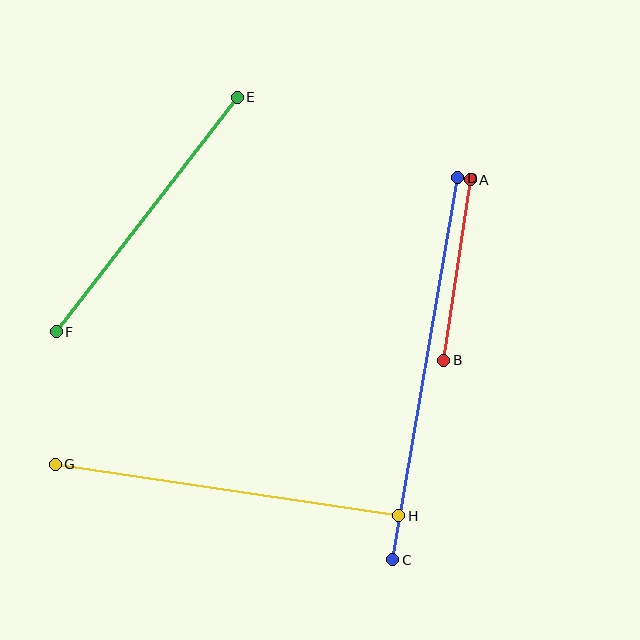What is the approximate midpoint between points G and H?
The midpoint is at approximately (227, 490) pixels.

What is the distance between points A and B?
The distance is approximately 182 pixels.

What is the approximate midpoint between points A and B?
The midpoint is at approximately (457, 270) pixels.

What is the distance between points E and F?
The distance is approximately 297 pixels.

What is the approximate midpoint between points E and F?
The midpoint is at approximately (147, 214) pixels.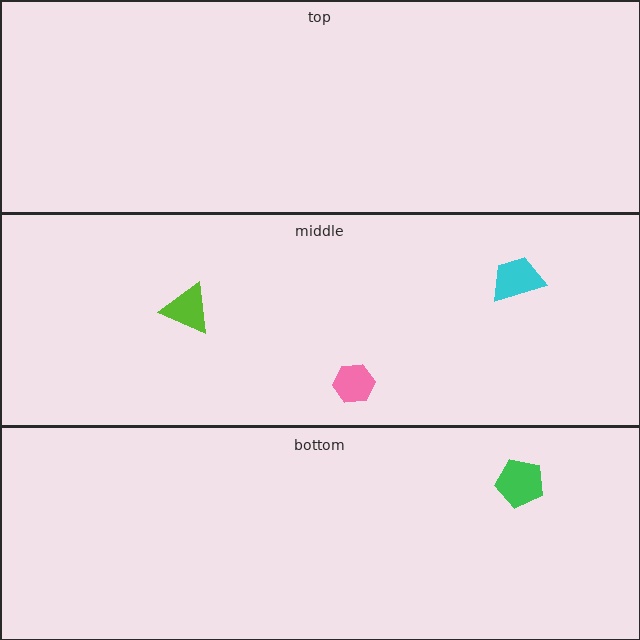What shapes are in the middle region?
The lime triangle, the cyan trapezoid, the pink hexagon.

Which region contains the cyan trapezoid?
The middle region.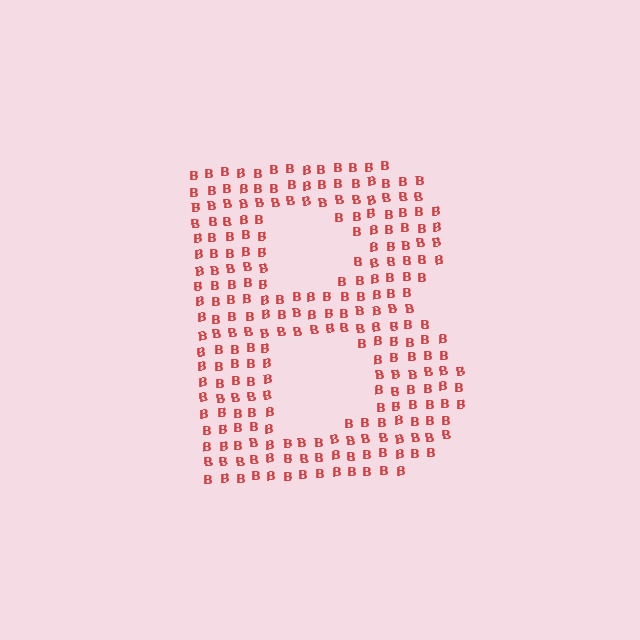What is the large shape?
The large shape is the letter B.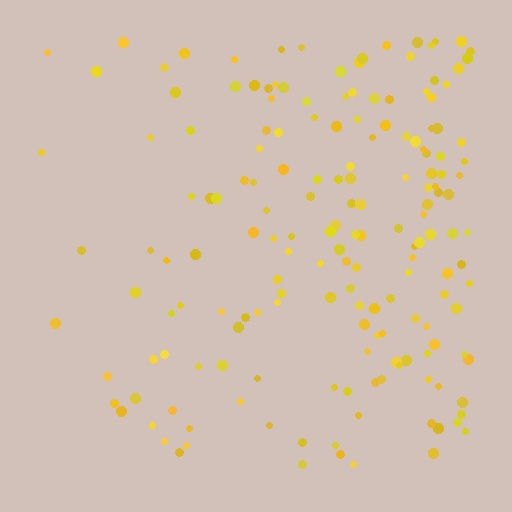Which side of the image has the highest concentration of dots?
The right.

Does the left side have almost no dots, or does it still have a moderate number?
Still a moderate number, just noticeably fewer than the right.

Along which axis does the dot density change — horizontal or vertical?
Horizontal.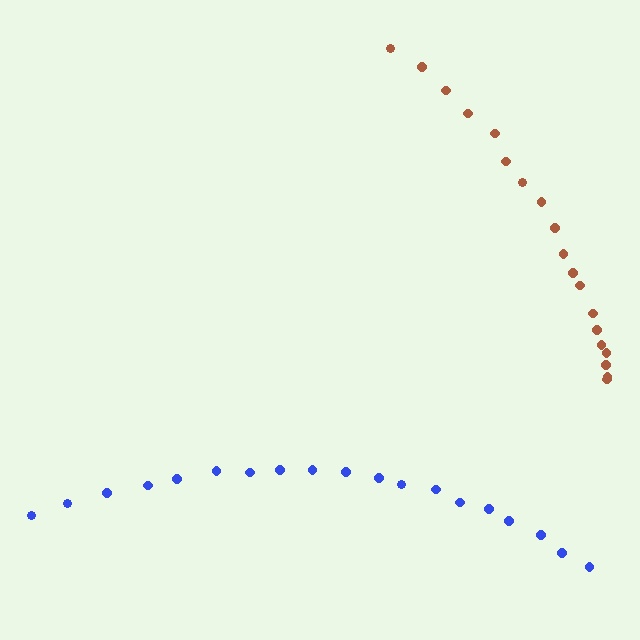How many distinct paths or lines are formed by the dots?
There are 2 distinct paths.